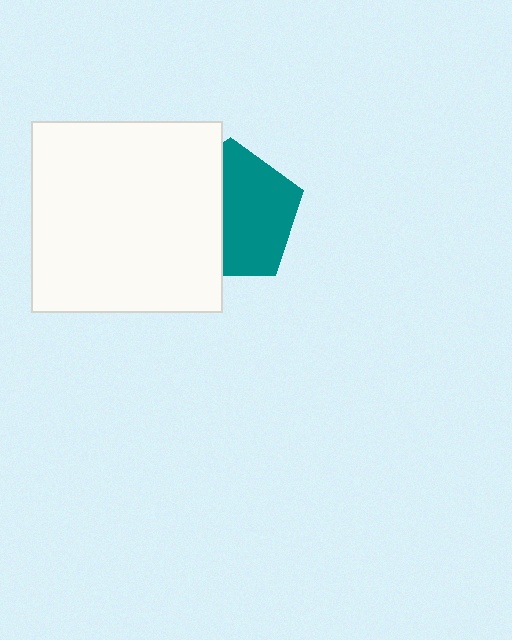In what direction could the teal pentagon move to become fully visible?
The teal pentagon could move right. That would shift it out from behind the white square entirely.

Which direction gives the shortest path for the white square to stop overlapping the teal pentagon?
Moving left gives the shortest separation.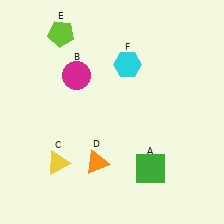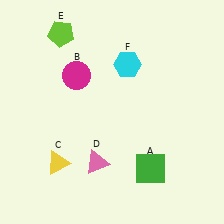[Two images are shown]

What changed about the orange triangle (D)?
In Image 1, D is orange. In Image 2, it changed to pink.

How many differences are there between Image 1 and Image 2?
There is 1 difference between the two images.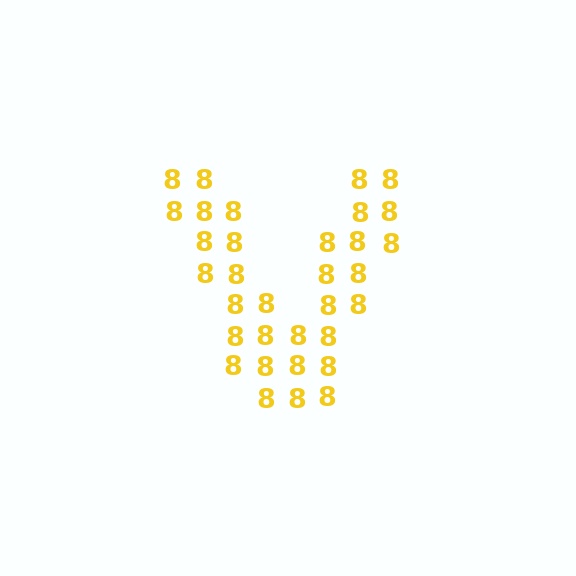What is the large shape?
The large shape is the letter V.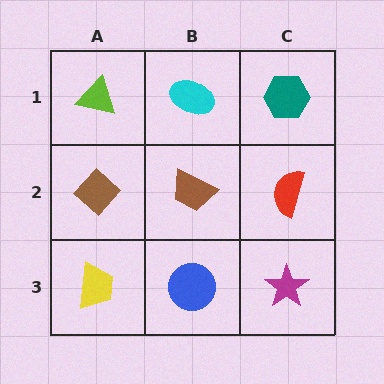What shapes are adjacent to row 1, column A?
A brown diamond (row 2, column A), a cyan ellipse (row 1, column B).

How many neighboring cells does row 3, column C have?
2.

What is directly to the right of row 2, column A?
A brown trapezoid.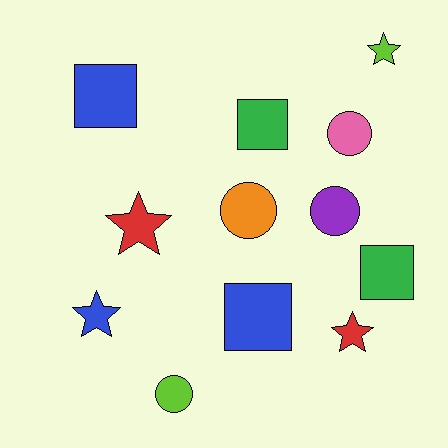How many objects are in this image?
There are 12 objects.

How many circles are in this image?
There are 4 circles.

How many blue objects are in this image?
There are 3 blue objects.